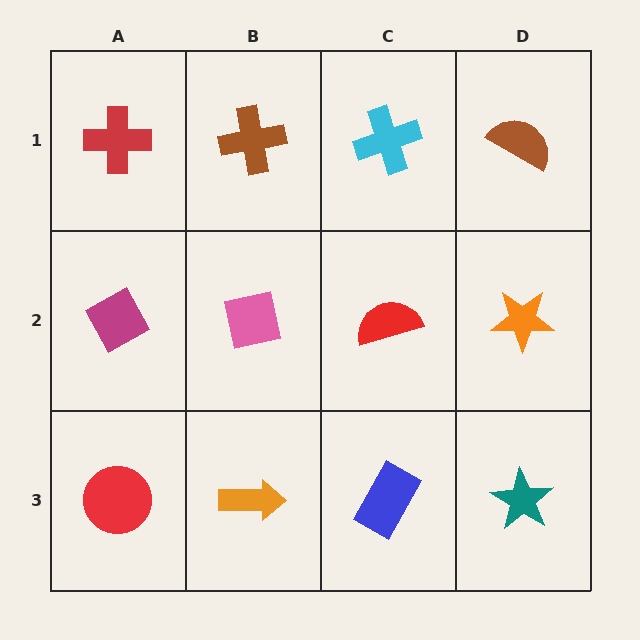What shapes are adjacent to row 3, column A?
A magenta diamond (row 2, column A), an orange arrow (row 3, column B).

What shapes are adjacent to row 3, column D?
An orange star (row 2, column D), a blue rectangle (row 3, column C).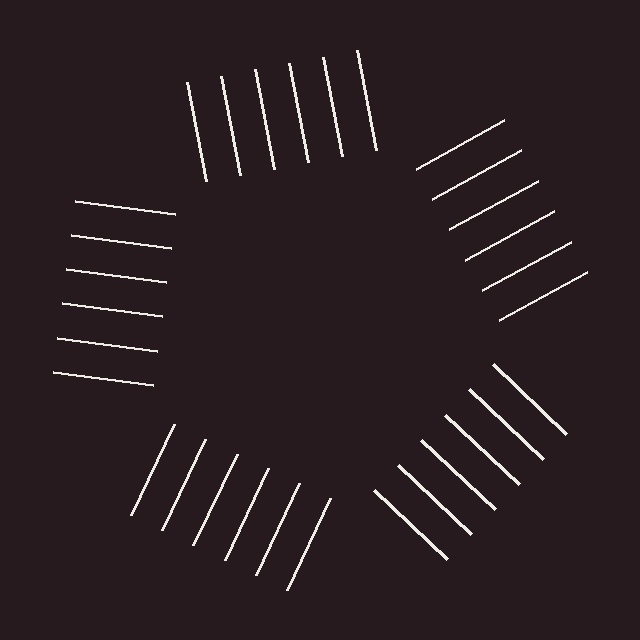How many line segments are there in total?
30 — 6 along each of the 5 edges.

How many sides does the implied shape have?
5 sides — the line-ends trace a pentagon.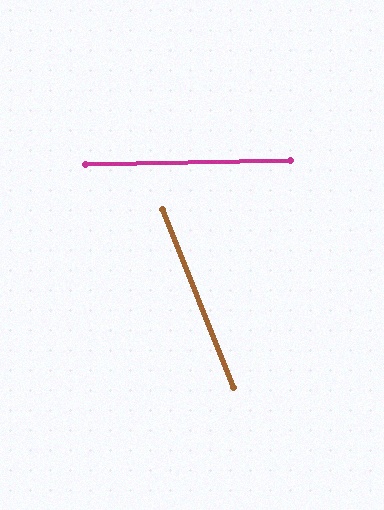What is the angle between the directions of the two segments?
Approximately 69 degrees.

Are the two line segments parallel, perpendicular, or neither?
Neither parallel nor perpendicular — they differ by about 69°.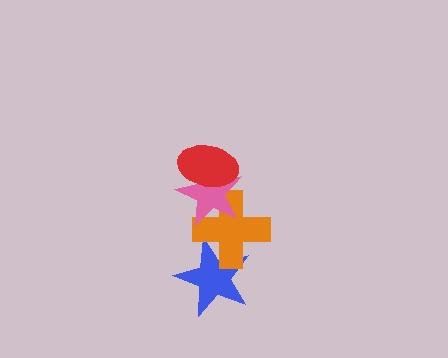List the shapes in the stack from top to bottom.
From top to bottom: the red ellipse, the pink star, the orange cross, the blue star.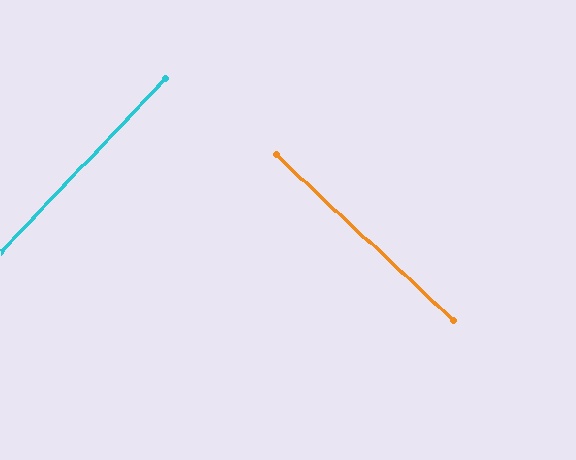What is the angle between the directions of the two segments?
Approximately 90 degrees.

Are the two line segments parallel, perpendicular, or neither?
Perpendicular — they meet at approximately 90°.